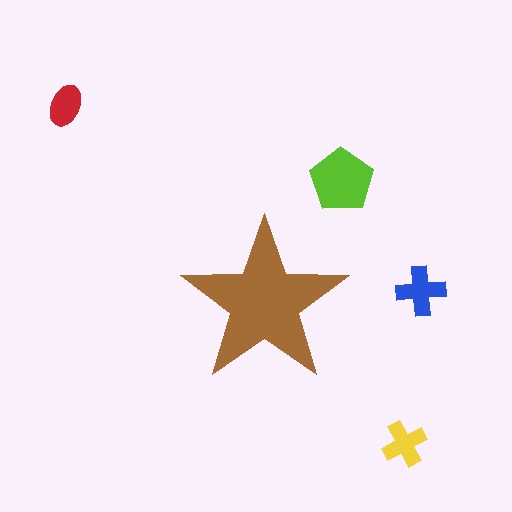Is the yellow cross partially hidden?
No, the yellow cross is fully visible.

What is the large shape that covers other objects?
A brown star.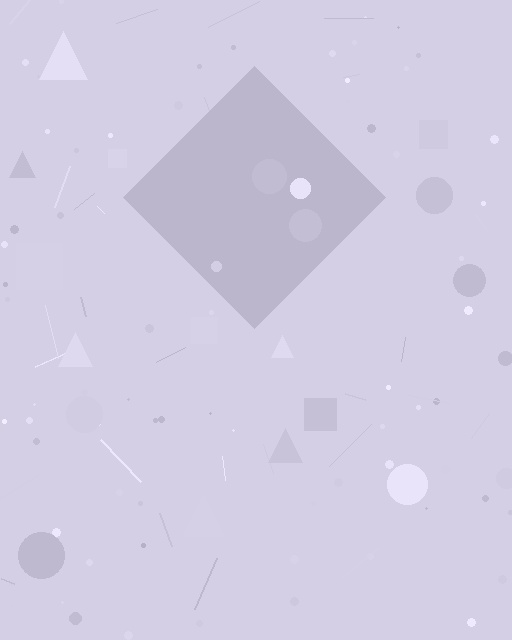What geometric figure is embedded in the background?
A diamond is embedded in the background.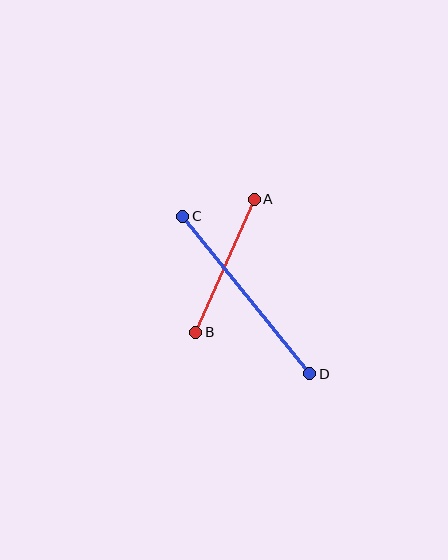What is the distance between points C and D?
The distance is approximately 202 pixels.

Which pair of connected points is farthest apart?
Points C and D are farthest apart.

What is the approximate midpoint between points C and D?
The midpoint is at approximately (246, 295) pixels.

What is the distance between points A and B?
The distance is approximately 145 pixels.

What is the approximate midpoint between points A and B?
The midpoint is at approximately (225, 266) pixels.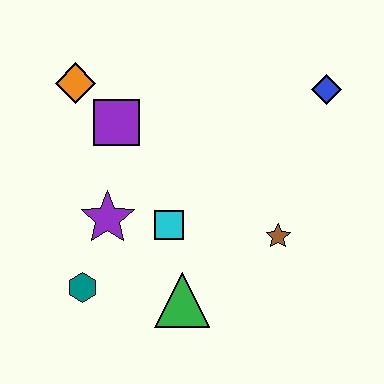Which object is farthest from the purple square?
The blue diamond is farthest from the purple square.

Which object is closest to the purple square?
The orange diamond is closest to the purple square.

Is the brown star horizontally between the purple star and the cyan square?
No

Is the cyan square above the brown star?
Yes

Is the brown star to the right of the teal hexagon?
Yes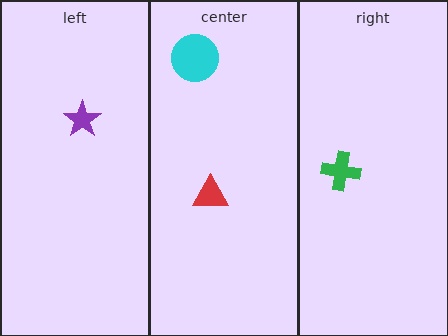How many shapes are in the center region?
2.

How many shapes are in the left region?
1.